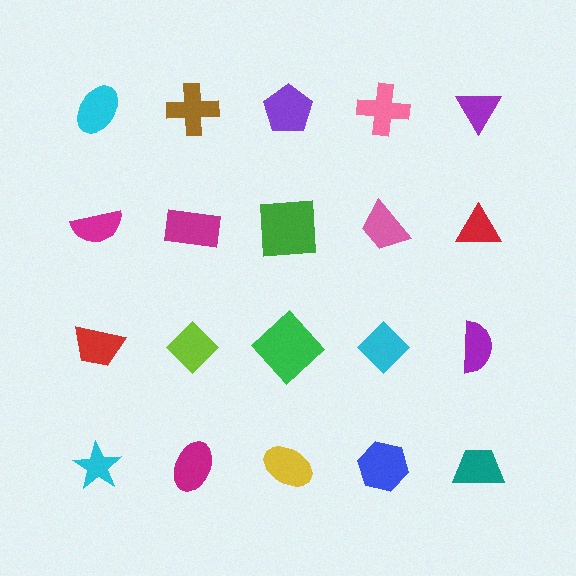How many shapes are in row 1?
5 shapes.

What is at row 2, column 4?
A pink trapezoid.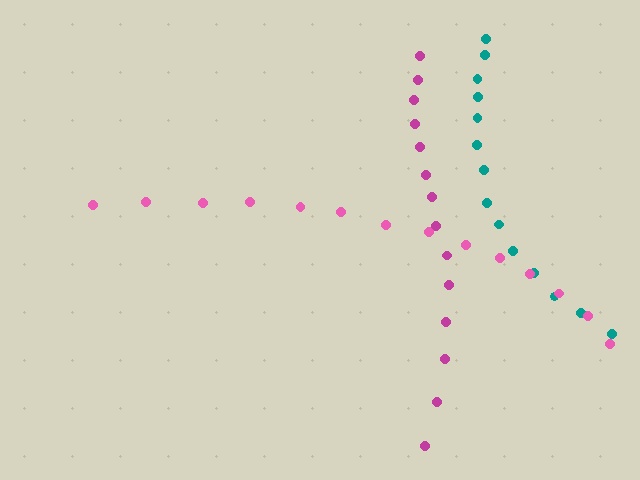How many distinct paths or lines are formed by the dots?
There are 3 distinct paths.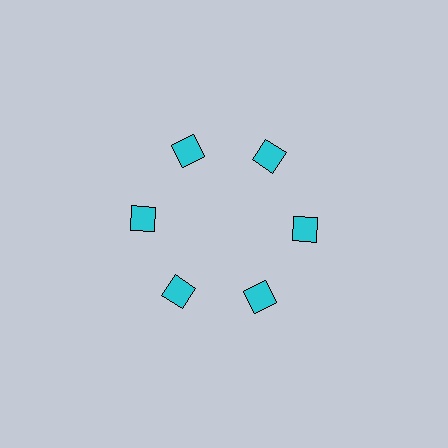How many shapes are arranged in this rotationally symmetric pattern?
There are 6 shapes, arranged in 6 groups of 1.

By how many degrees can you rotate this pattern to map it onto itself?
The pattern maps onto itself every 60 degrees of rotation.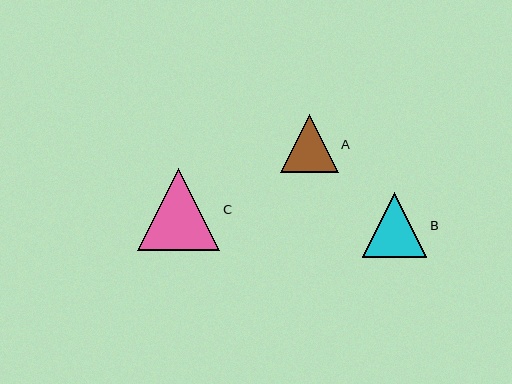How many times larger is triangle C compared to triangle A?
Triangle C is approximately 1.4 times the size of triangle A.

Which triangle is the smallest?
Triangle A is the smallest with a size of approximately 57 pixels.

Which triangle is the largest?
Triangle C is the largest with a size of approximately 82 pixels.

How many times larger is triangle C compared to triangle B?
Triangle C is approximately 1.3 times the size of triangle B.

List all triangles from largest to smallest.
From largest to smallest: C, B, A.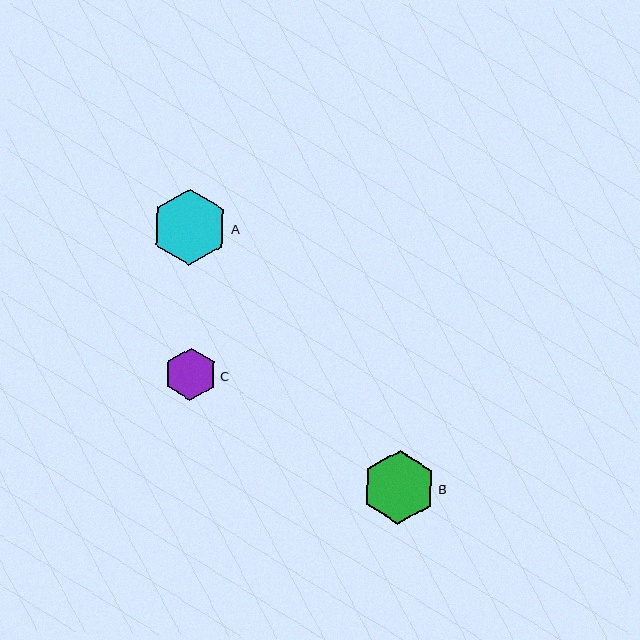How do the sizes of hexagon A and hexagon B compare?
Hexagon A and hexagon B are approximately the same size.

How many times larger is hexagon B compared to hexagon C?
Hexagon B is approximately 1.4 times the size of hexagon C.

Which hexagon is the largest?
Hexagon A is the largest with a size of approximately 77 pixels.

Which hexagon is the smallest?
Hexagon C is the smallest with a size of approximately 52 pixels.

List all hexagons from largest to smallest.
From largest to smallest: A, B, C.